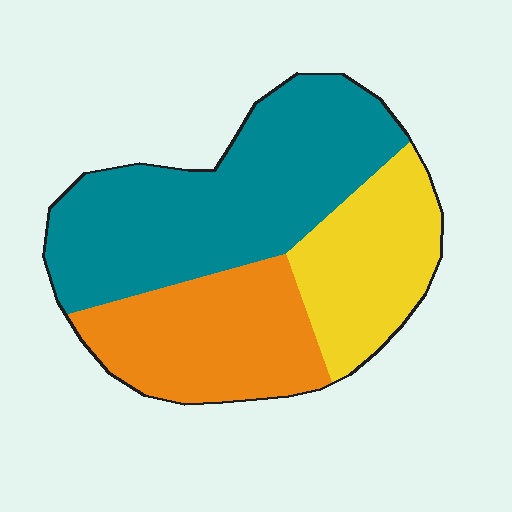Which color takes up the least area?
Yellow, at roughly 25%.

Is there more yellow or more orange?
Orange.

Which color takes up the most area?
Teal, at roughly 50%.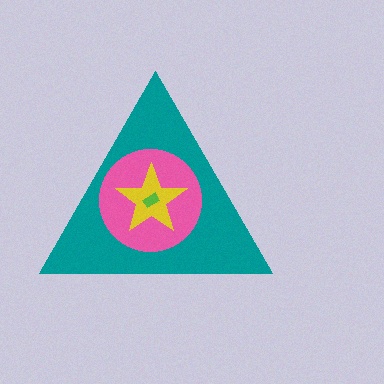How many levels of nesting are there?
4.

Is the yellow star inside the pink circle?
Yes.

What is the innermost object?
The lime rectangle.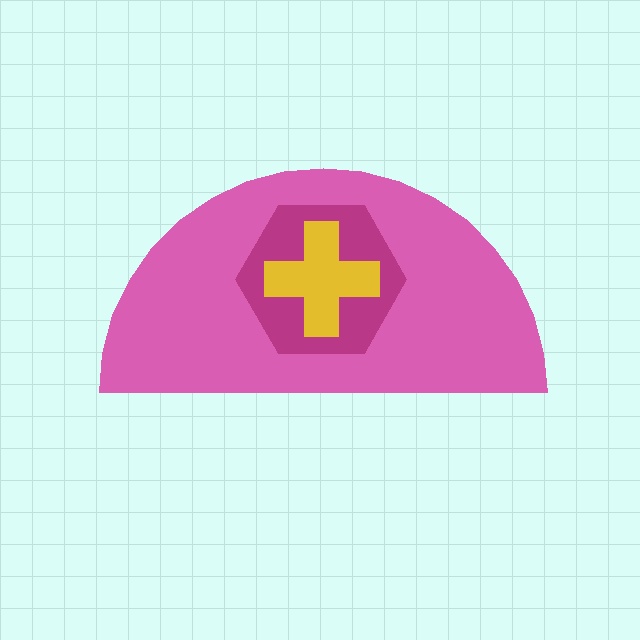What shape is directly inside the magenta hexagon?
The yellow cross.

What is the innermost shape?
The yellow cross.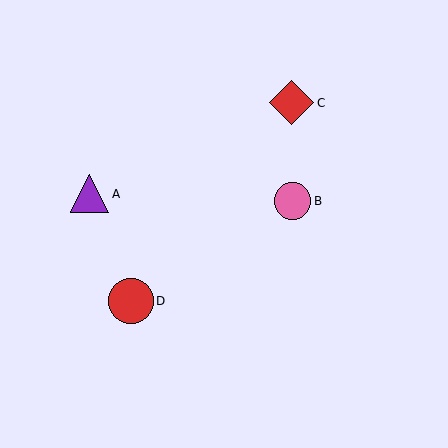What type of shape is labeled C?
Shape C is a red diamond.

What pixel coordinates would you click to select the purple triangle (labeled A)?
Click at (89, 194) to select the purple triangle A.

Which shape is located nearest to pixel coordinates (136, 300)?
The red circle (labeled D) at (131, 301) is nearest to that location.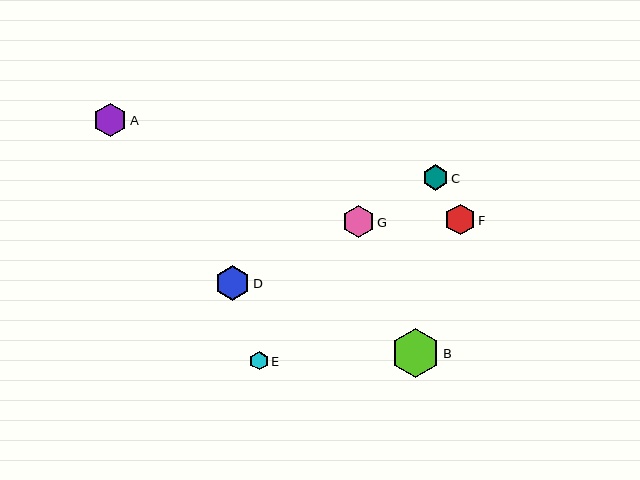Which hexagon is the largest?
Hexagon B is the largest with a size of approximately 48 pixels.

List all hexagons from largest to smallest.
From largest to smallest: B, D, A, G, F, C, E.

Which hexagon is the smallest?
Hexagon E is the smallest with a size of approximately 19 pixels.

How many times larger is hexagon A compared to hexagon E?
Hexagon A is approximately 1.8 times the size of hexagon E.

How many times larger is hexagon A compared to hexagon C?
Hexagon A is approximately 1.3 times the size of hexagon C.